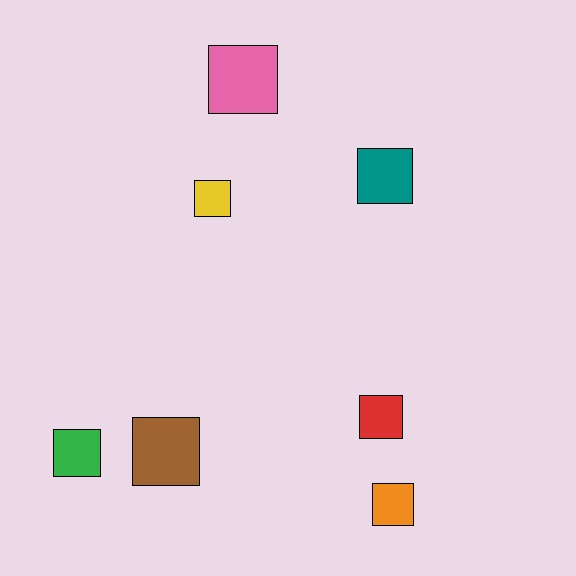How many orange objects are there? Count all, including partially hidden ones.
There is 1 orange object.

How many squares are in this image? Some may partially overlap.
There are 7 squares.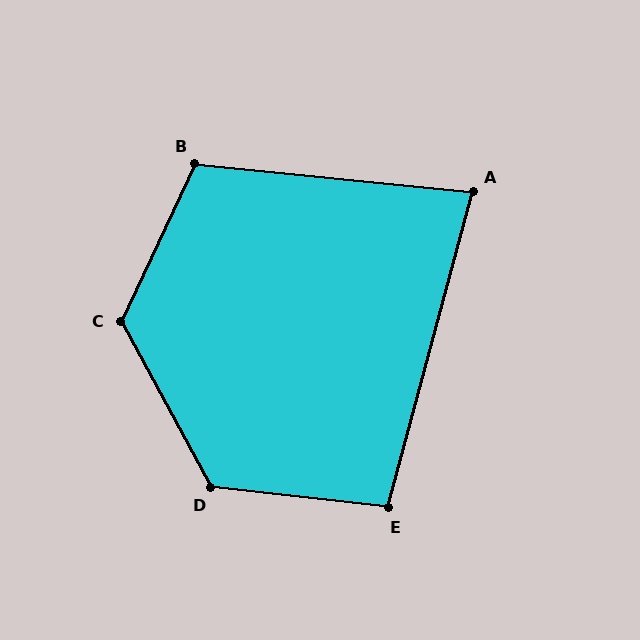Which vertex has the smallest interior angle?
A, at approximately 81 degrees.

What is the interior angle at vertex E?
Approximately 98 degrees (obtuse).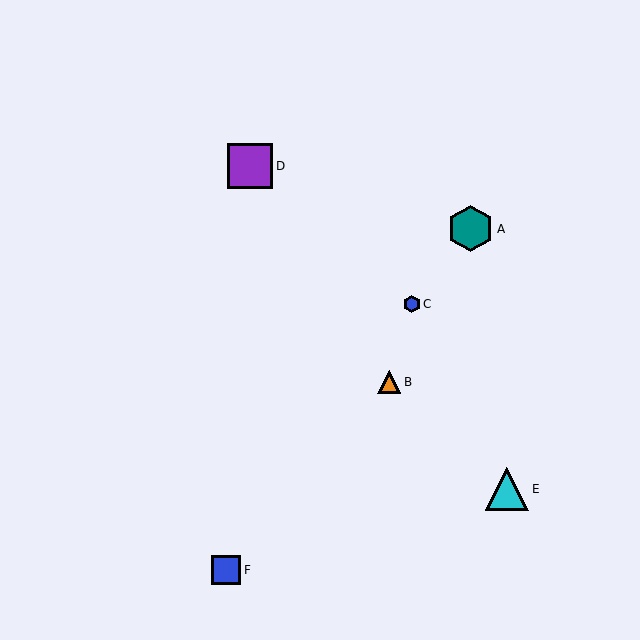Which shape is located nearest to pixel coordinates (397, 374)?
The orange triangle (labeled B) at (389, 382) is nearest to that location.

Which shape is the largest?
The teal hexagon (labeled A) is the largest.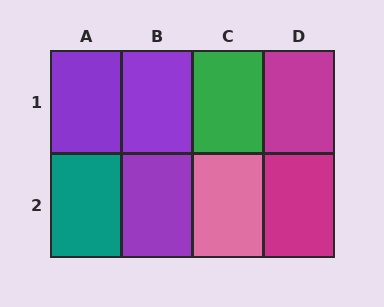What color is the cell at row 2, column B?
Purple.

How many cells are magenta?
2 cells are magenta.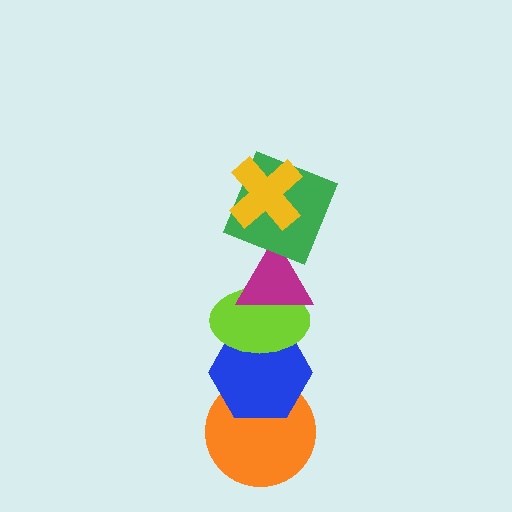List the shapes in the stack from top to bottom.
From top to bottom: the yellow cross, the green square, the magenta triangle, the lime ellipse, the blue hexagon, the orange circle.